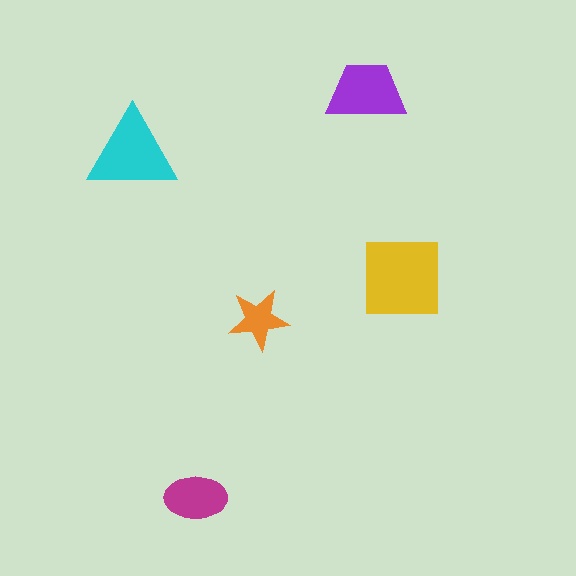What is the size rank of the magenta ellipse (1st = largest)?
4th.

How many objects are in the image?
There are 5 objects in the image.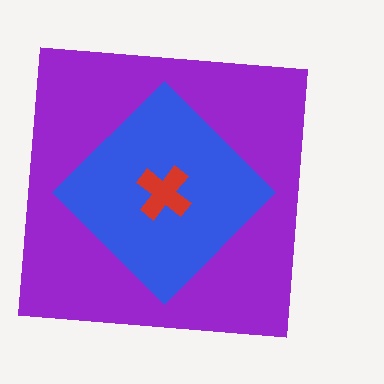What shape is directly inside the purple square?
The blue diamond.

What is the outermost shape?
The purple square.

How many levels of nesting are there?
3.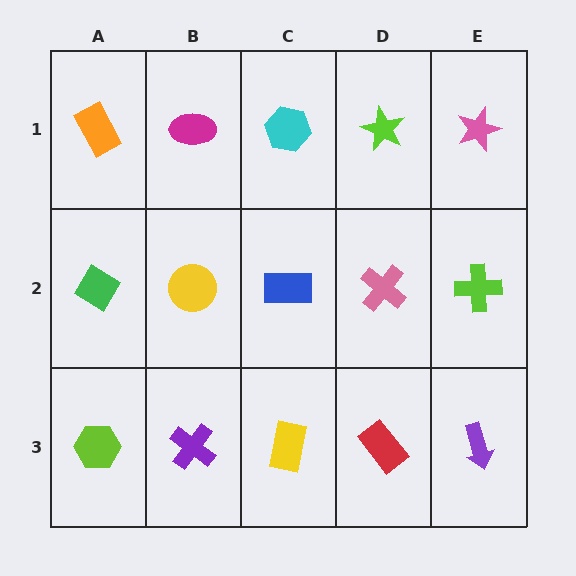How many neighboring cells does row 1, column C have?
3.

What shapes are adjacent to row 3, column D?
A pink cross (row 2, column D), a yellow rectangle (row 3, column C), a purple arrow (row 3, column E).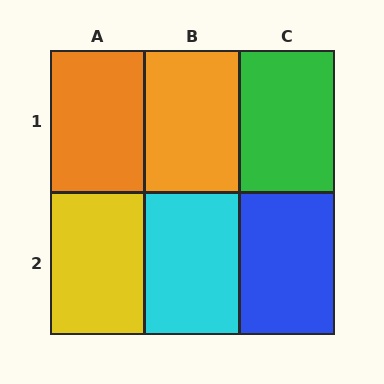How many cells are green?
1 cell is green.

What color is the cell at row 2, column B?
Cyan.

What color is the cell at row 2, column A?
Yellow.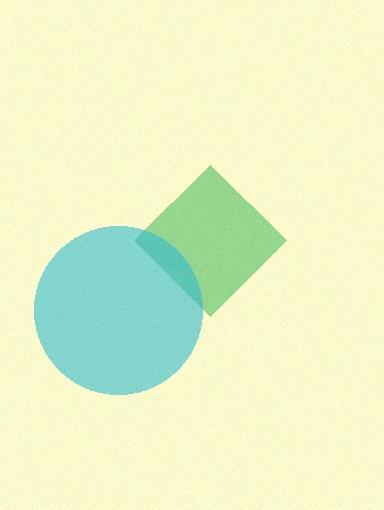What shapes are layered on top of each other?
The layered shapes are: a green diamond, a cyan circle.